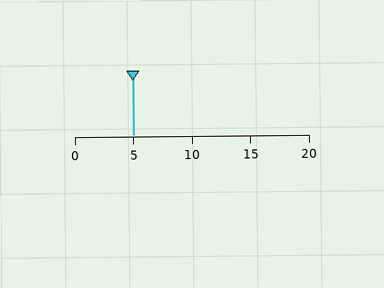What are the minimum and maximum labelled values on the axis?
The axis runs from 0 to 20.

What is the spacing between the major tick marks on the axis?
The major ticks are spaced 5 apart.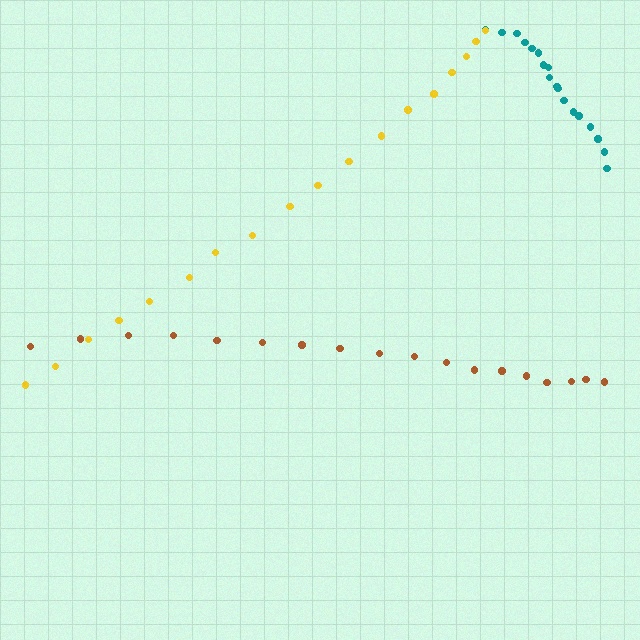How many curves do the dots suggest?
There are 3 distinct paths.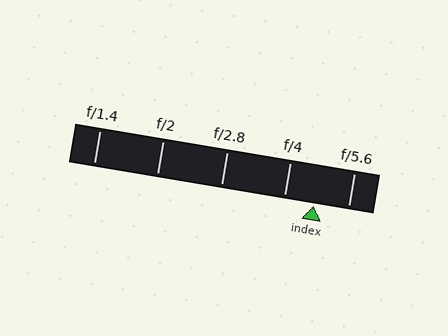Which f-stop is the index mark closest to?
The index mark is closest to f/4.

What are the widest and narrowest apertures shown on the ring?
The widest aperture shown is f/1.4 and the narrowest is f/5.6.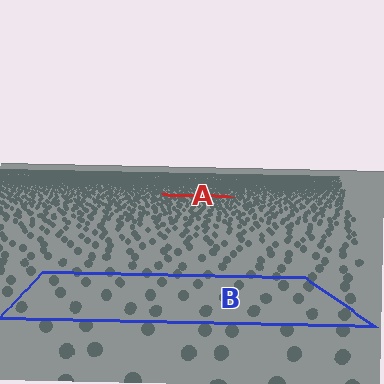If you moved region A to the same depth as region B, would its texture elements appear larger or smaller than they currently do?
They would appear larger. At a closer depth, the same texture elements are projected at a bigger on-screen size.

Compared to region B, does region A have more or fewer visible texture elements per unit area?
Region A has more texture elements per unit area — they are packed more densely because it is farther away.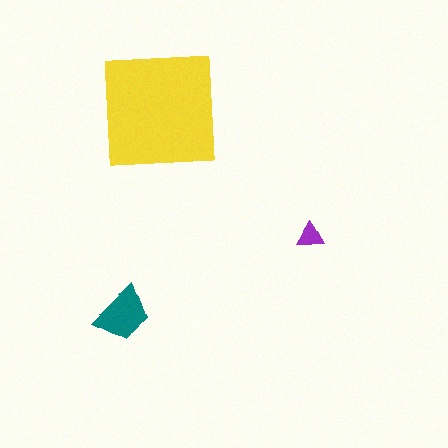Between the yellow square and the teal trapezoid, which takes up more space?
The yellow square.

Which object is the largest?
The yellow square.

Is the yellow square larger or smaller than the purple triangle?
Larger.